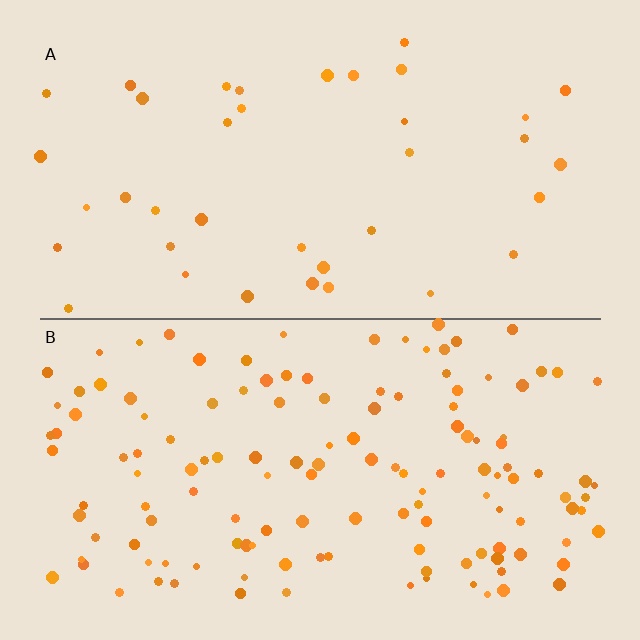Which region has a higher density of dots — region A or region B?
B (the bottom).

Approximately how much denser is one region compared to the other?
Approximately 3.7× — region B over region A.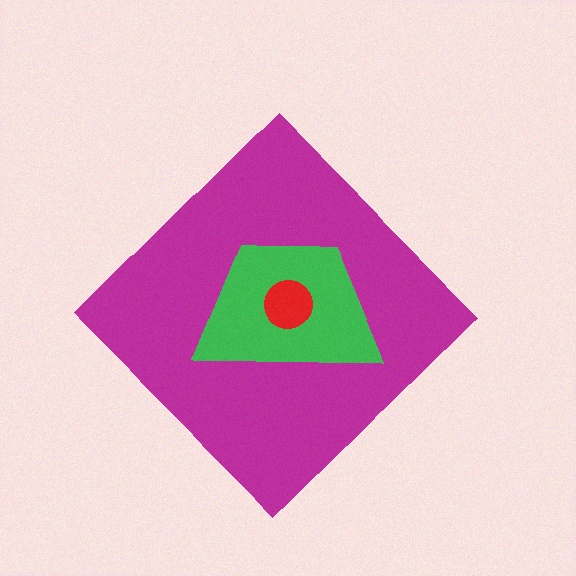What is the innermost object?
The red circle.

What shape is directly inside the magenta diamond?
The green trapezoid.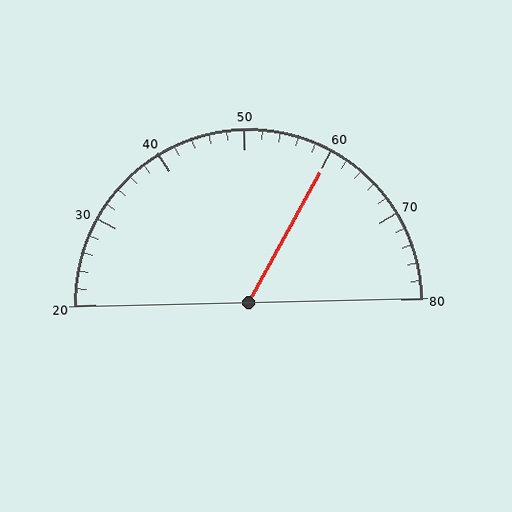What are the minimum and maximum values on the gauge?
The gauge ranges from 20 to 80.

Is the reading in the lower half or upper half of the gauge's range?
The reading is in the upper half of the range (20 to 80).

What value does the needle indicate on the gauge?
The needle indicates approximately 60.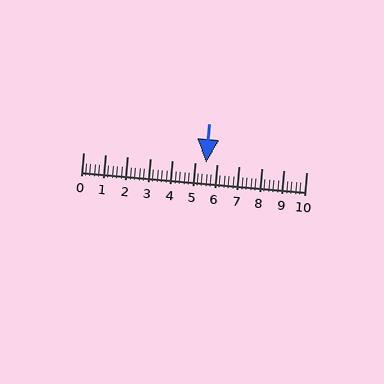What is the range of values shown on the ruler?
The ruler shows values from 0 to 10.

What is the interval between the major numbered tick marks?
The major tick marks are spaced 1 units apart.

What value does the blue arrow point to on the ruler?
The blue arrow points to approximately 5.5.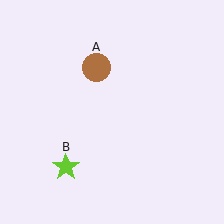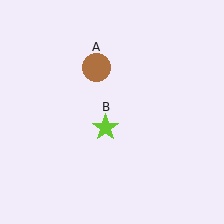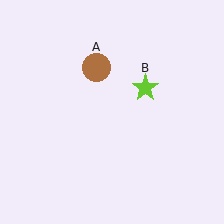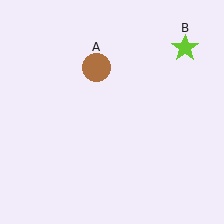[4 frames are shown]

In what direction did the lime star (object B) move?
The lime star (object B) moved up and to the right.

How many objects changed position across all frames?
1 object changed position: lime star (object B).